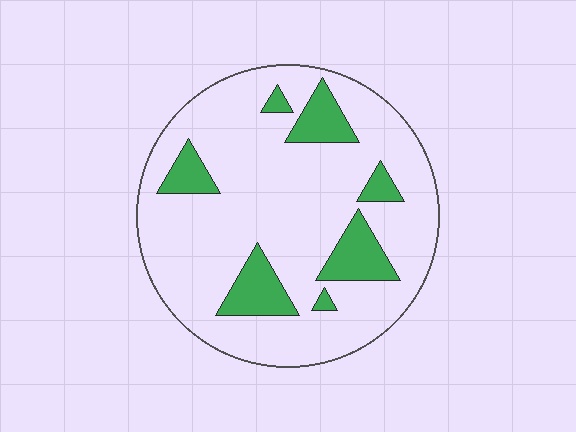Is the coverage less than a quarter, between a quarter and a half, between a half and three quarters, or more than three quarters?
Less than a quarter.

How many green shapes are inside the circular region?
7.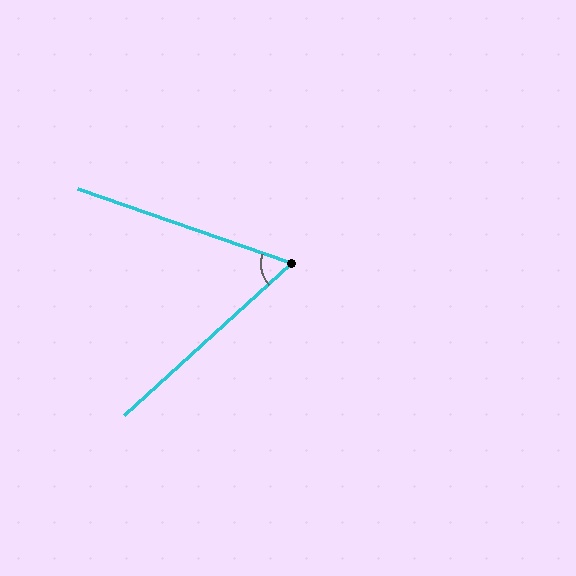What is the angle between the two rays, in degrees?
Approximately 61 degrees.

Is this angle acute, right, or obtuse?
It is acute.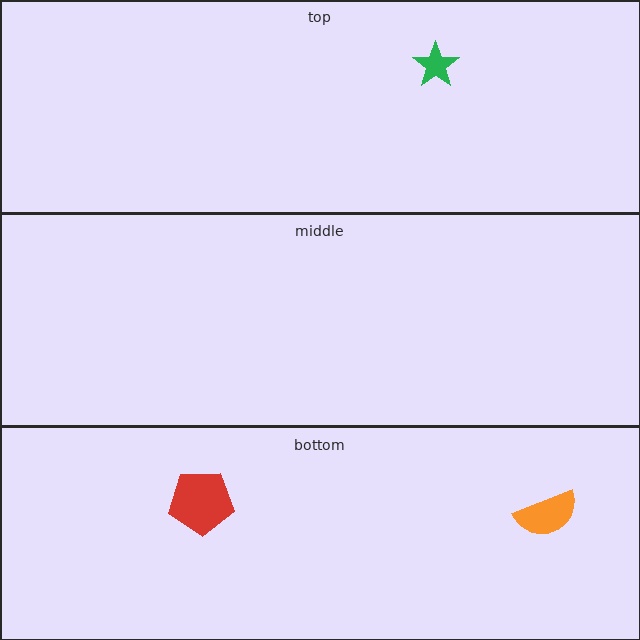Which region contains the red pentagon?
The bottom region.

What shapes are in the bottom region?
The red pentagon, the orange semicircle.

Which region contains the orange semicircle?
The bottom region.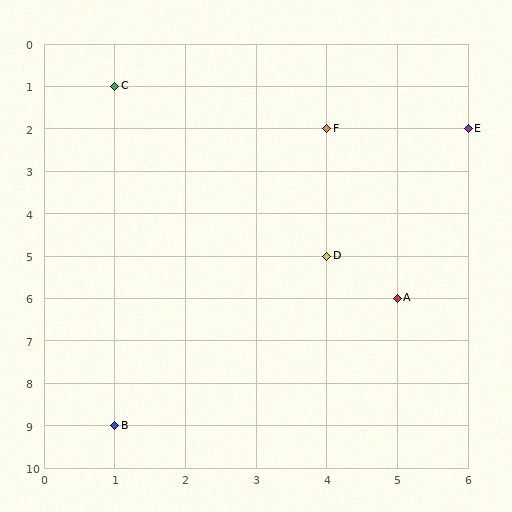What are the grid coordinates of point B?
Point B is at grid coordinates (1, 9).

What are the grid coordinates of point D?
Point D is at grid coordinates (4, 5).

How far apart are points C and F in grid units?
Points C and F are 3 columns and 1 row apart (about 3.2 grid units diagonally).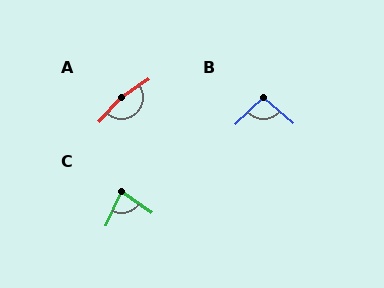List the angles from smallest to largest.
C (79°), B (95°), A (167°).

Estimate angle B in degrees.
Approximately 95 degrees.